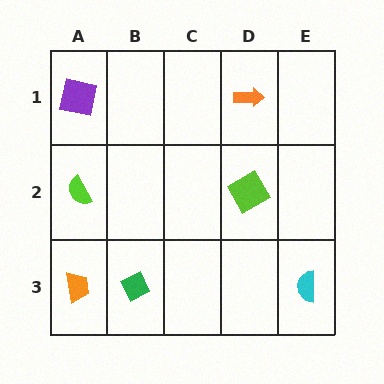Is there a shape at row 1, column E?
No, that cell is empty.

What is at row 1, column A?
A purple square.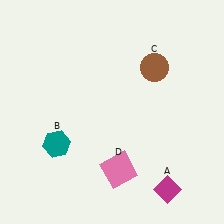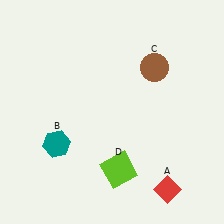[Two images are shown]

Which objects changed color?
A changed from magenta to red. D changed from pink to lime.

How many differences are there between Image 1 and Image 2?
There are 2 differences between the two images.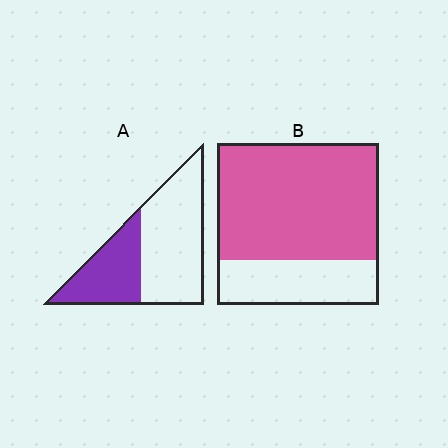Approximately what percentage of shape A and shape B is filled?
A is approximately 35% and B is approximately 70%.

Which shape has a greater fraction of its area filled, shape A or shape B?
Shape B.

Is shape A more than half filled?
No.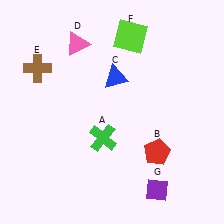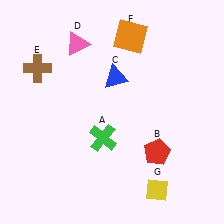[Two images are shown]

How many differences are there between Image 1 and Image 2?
There are 2 differences between the two images.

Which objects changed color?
F changed from lime to orange. G changed from purple to yellow.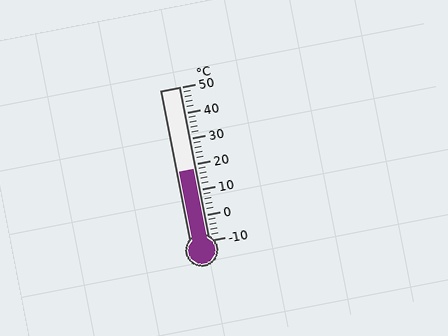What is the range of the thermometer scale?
The thermometer scale ranges from -10°C to 50°C.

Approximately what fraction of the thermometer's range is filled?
The thermometer is filled to approximately 45% of its range.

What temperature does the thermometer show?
The thermometer shows approximately 18°C.